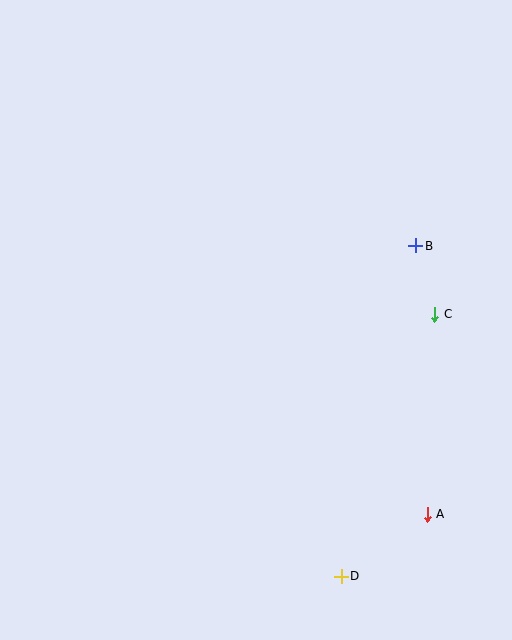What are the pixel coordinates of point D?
Point D is at (341, 576).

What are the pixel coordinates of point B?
Point B is at (416, 246).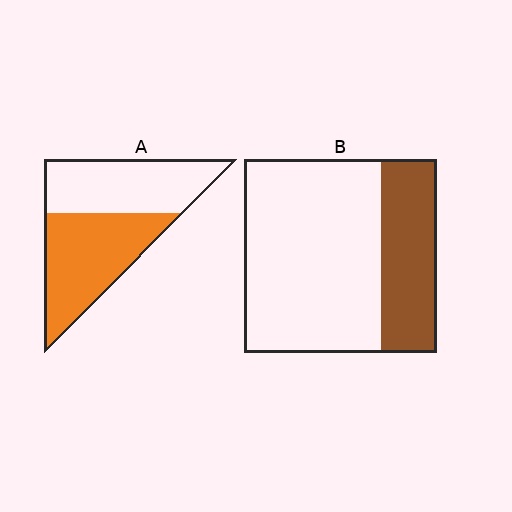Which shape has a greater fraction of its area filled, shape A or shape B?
Shape A.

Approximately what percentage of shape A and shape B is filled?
A is approximately 50% and B is approximately 30%.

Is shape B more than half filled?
No.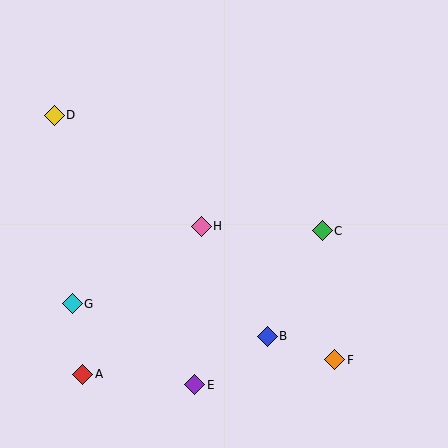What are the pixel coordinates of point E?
Point E is at (195, 385).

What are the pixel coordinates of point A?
Point A is at (83, 374).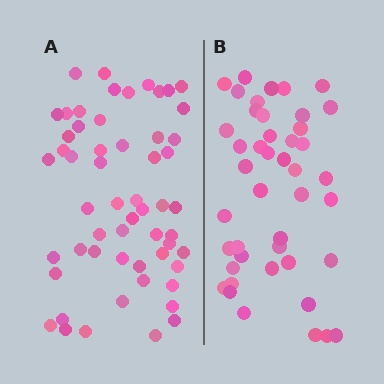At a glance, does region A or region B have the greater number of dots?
Region A (the left region) has more dots.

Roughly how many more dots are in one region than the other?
Region A has roughly 12 or so more dots than region B.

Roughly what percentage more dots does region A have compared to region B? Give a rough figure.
About 25% more.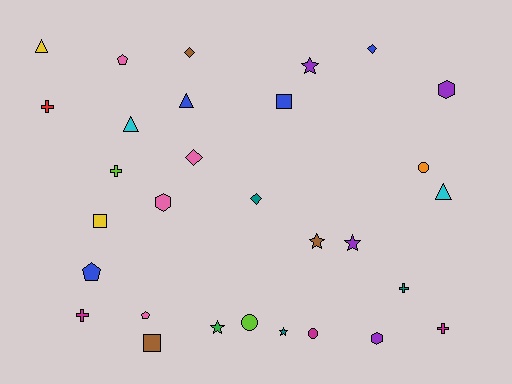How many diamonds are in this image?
There are 4 diamonds.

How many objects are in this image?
There are 30 objects.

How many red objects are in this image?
There is 1 red object.